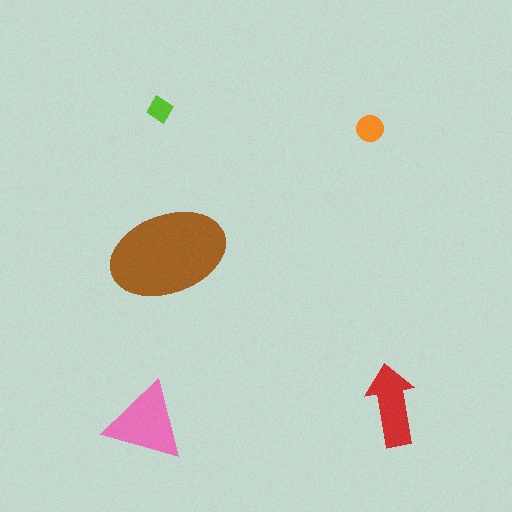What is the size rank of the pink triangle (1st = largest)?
2nd.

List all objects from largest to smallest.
The brown ellipse, the pink triangle, the red arrow, the orange circle, the lime diamond.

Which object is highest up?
The lime diamond is topmost.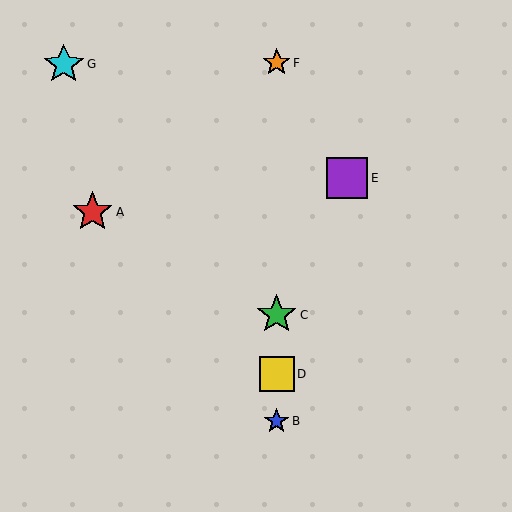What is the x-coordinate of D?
Object D is at x≈277.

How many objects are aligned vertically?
4 objects (B, C, D, F) are aligned vertically.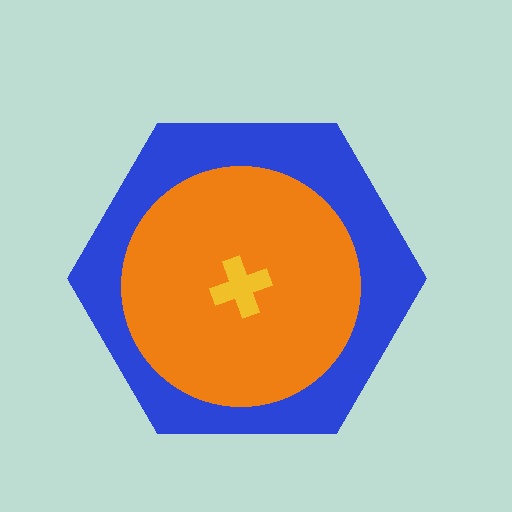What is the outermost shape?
The blue hexagon.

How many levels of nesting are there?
3.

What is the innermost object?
The yellow cross.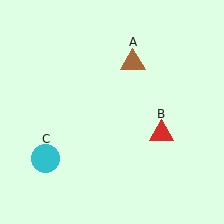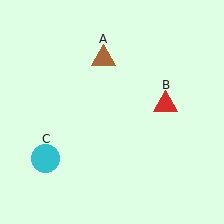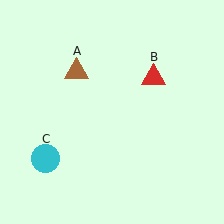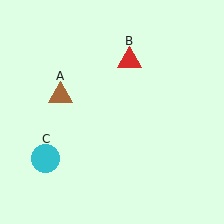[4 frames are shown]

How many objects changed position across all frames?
2 objects changed position: brown triangle (object A), red triangle (object B).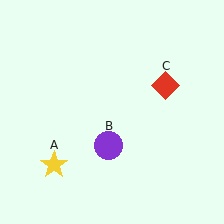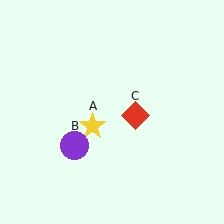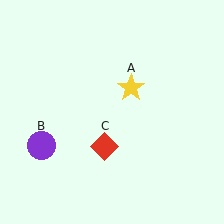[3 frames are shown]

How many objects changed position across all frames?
3 objects changed position: yellow star (object A), purple circle (object B), red diamond (object C).